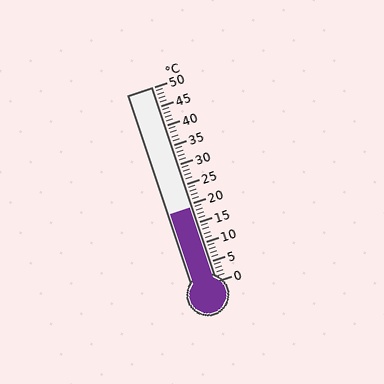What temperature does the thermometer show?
The thermometer shows approximately 19°C.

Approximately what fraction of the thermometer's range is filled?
The thermometer is filled to approximately 40% of its range.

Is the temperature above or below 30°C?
The temperature is below 30°C.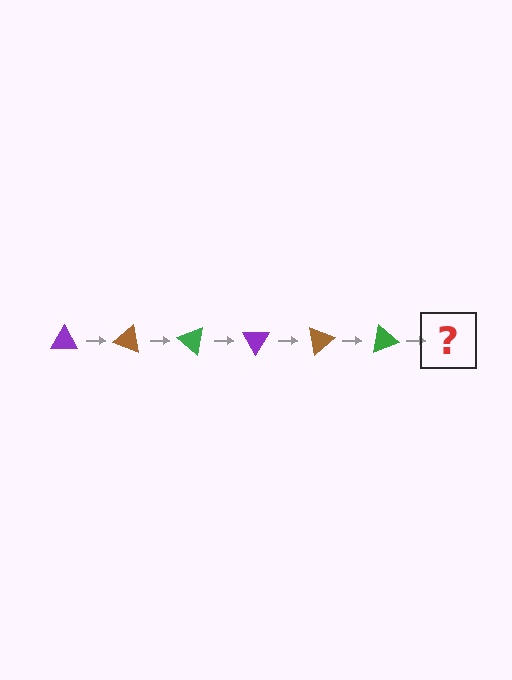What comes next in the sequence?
The next element should be a purple triangle, rotated 120 degrees from the start.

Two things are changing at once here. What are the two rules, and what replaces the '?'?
The two rules are that it rotates 20 degrees each step and the color cycles through purple, brown, and green. The '?' should be a purple triangle, rotated 120 degrees from the start.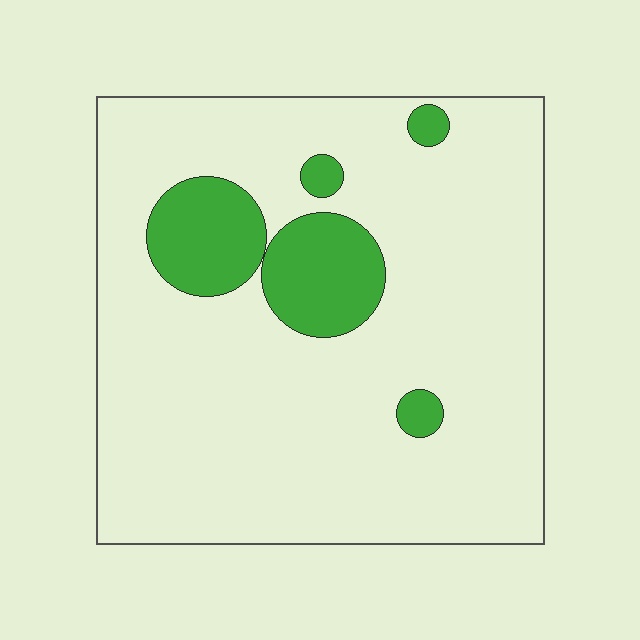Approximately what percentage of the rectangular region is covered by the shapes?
Approximately 15%.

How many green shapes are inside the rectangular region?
5.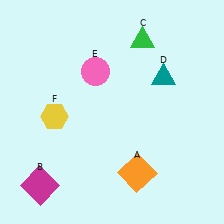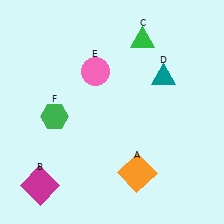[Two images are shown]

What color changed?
The hexagon (F) changed from yellow in Image 1 to green in Image 2.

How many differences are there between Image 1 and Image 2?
There is 1 difference between the two images.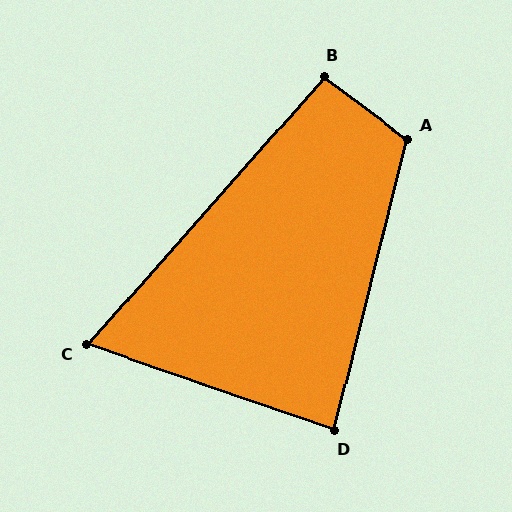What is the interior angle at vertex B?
Approximately 95 degrees (approximately right).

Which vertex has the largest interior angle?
A, at approximately 112 degrees.